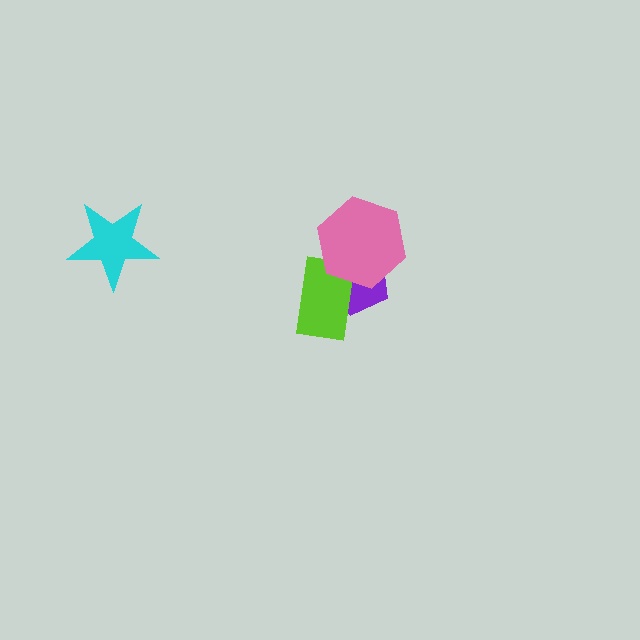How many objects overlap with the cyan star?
0 objects overlap with the cyan star.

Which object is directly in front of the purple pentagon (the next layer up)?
The lime rectangle is directly in front of the purple pentagon.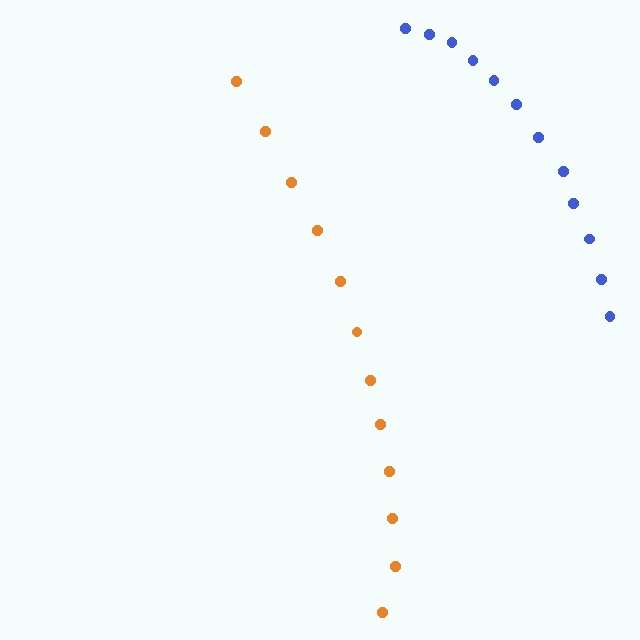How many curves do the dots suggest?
There are 2 distinct paths.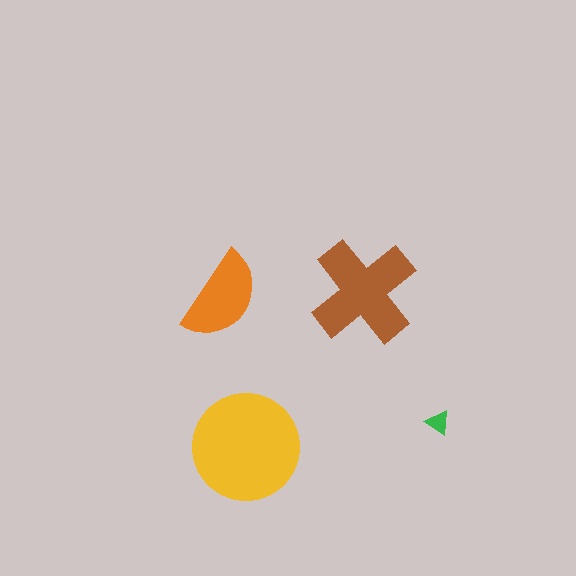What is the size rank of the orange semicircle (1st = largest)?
3rd.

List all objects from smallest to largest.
The green triangle, the orange semicircle, the brown cross, the yellow circle.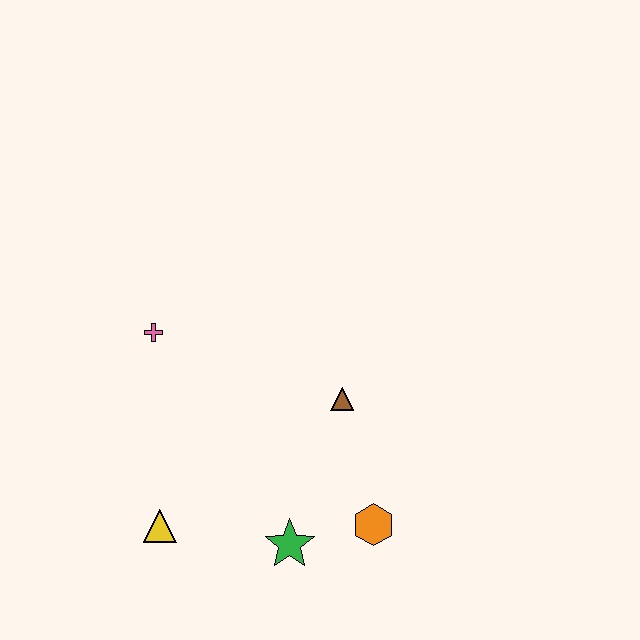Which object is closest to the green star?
The orange hexagon is closest to the green star.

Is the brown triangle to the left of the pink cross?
No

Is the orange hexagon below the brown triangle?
Yes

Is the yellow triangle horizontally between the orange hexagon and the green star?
No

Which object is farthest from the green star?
The pink cross is farthest from the green star.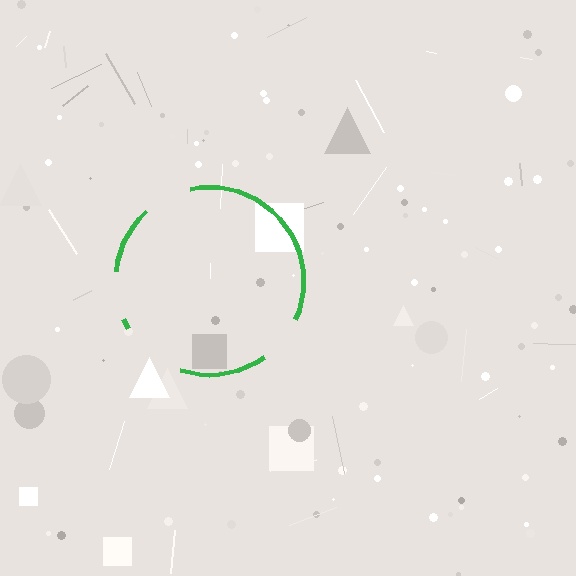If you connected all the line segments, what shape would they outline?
They would outline a circle.